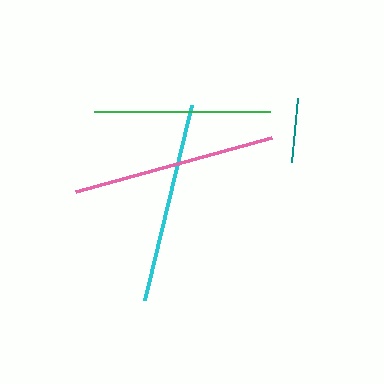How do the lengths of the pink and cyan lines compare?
The pink and cyan lines are approximately the same length.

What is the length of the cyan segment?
The cyan segment is approximately 201 pixels long.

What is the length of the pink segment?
The pink segment is approximately 204 pixels long.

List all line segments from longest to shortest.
From longest to shortest: pink, cyan, green, teal.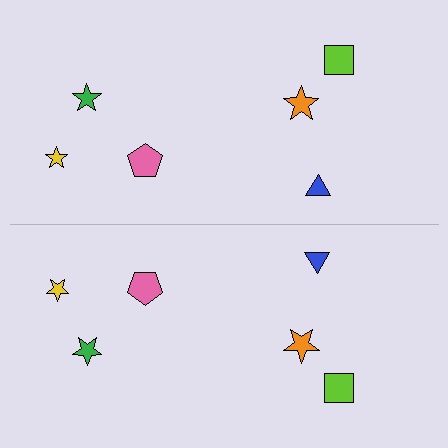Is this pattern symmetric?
Yes, this pattern has bilateral (reflection) symmetry.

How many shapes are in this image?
There are 12 shapes in this image.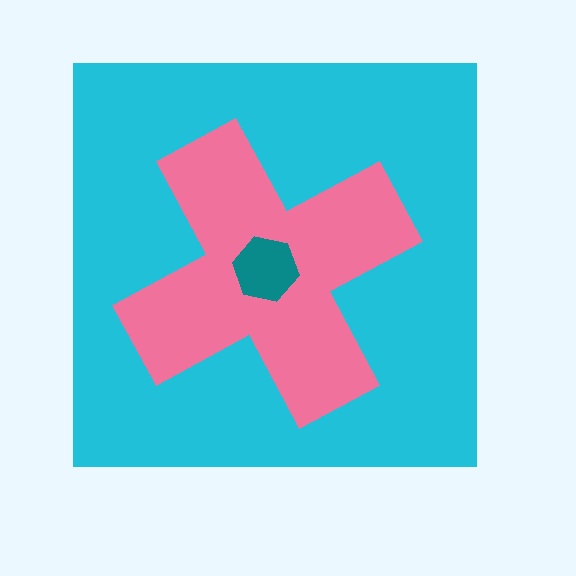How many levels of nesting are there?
3.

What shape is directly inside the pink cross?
The teal hexagon.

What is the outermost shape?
The cyan square.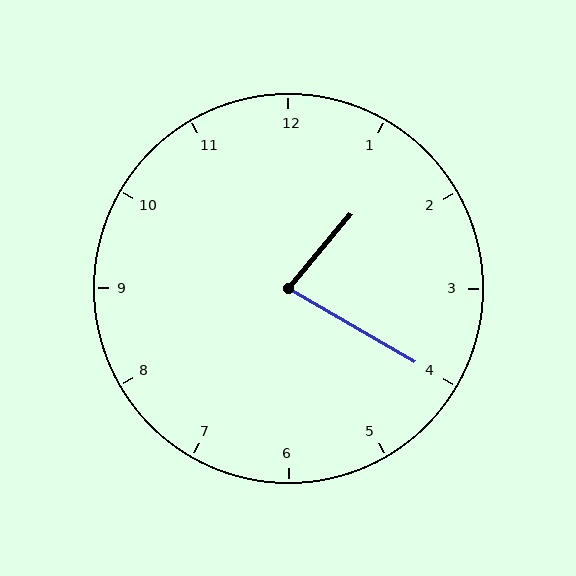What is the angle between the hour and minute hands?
Approximately 80 degrees.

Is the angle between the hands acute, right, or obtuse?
It is acute.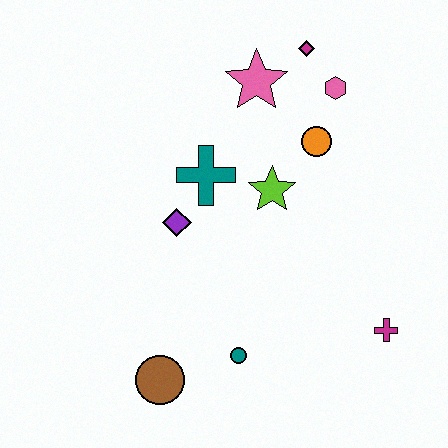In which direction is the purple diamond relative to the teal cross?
The purple diamond is below the teal cross.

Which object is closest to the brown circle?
The teal circle is closest to the brown circle.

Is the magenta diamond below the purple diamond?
No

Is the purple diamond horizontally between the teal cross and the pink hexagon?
No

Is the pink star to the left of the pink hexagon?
Yes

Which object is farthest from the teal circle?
The magenta diamond is farthest from the teal circle.